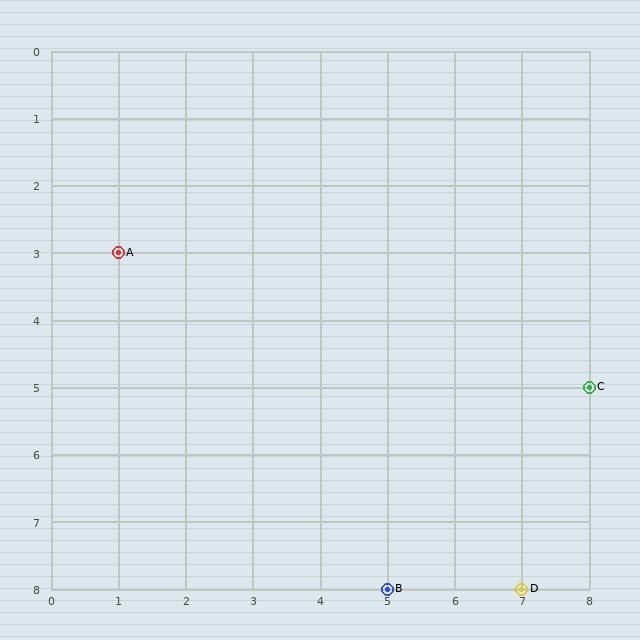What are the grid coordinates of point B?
Point B is at grid coordinates (5, 8).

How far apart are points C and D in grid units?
Points C and D are 1 column and 3 rows apart (about 3.2 grid units diagonally).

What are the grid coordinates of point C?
Point C is at grid coordinates (8, 5).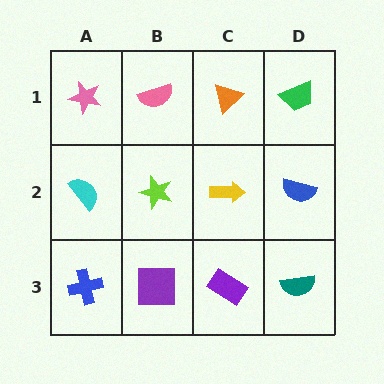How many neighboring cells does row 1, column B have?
3.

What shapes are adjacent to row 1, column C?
A yellow arrow (row 2, column C), a pink semicircle (row 1, column B), a green trapezoid (row 1, column D).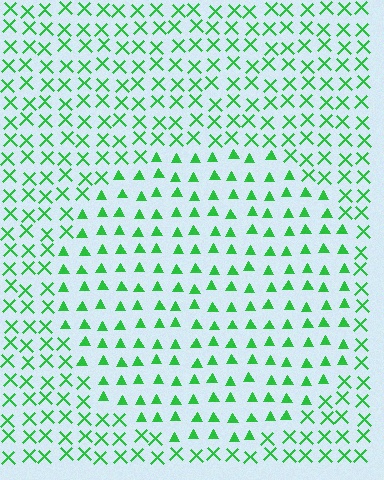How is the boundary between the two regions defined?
The boundary is defined by a change in element shape: triangles inside vs. X marks outside. All elements share the same color and spacing.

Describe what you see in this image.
The image is filled with small green elements arranged in a uniform grid. A circle-shaped region contains triangles, while the surrounding area contains X marks. The boundary is defined purely by the change in element shape.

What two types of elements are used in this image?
The image uses triangles inside the circle region and X marks outside it.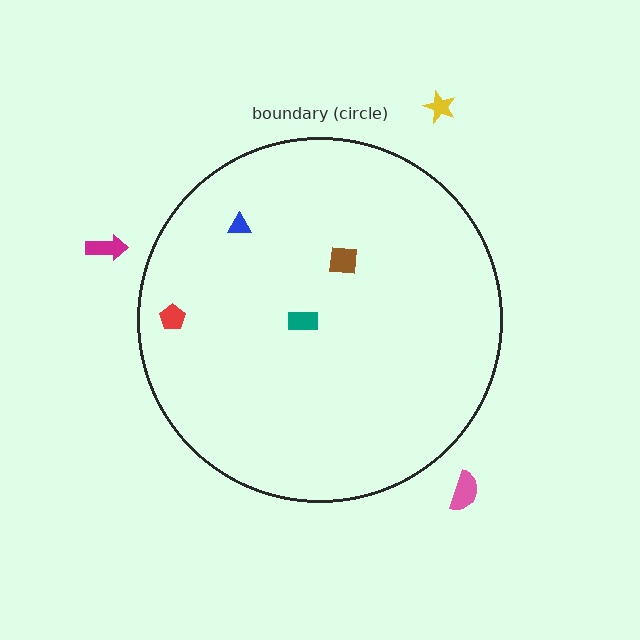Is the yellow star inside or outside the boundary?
Outside.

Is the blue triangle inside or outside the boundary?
Inside.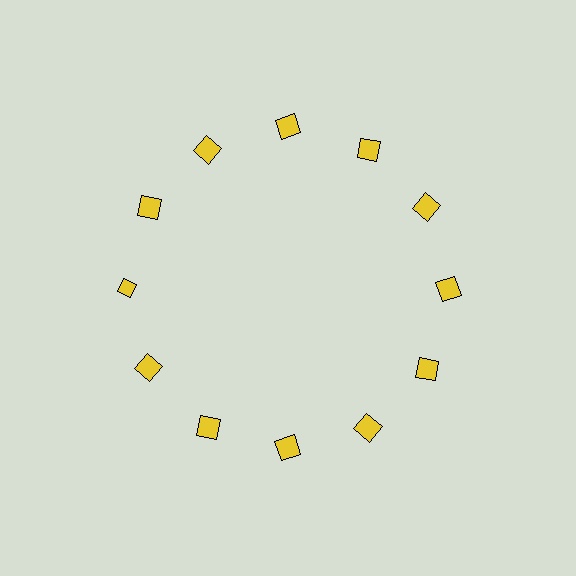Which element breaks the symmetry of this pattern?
The yellow diamond at roughly the 9 o'clock position breaks the symmetry. All other shapes are yellow squares.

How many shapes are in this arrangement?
There are 12 shapes arranged in a ring pattern.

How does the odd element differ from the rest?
It has a different shape: diamond instead of square.